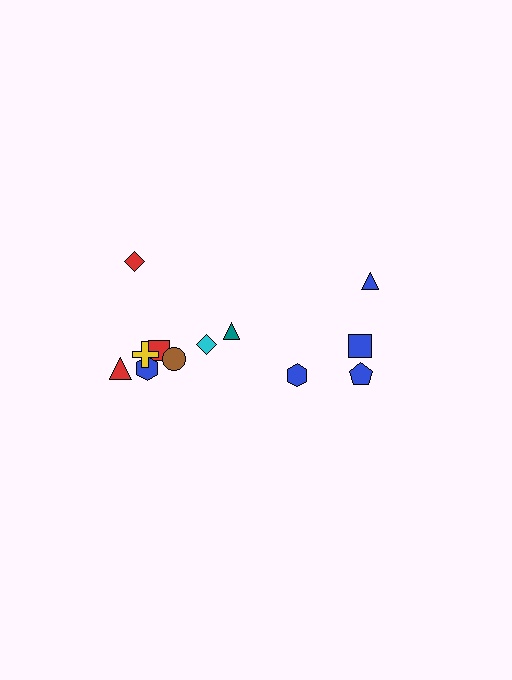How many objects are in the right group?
There are 4 objects.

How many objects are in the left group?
There are 8 objects.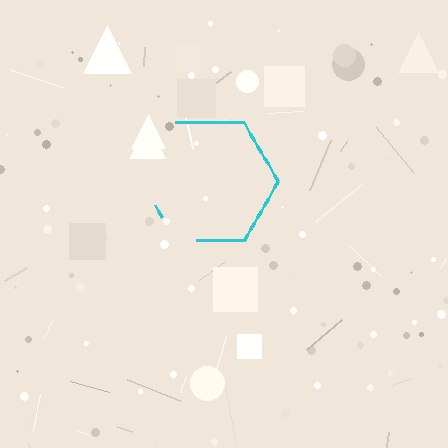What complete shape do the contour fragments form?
The contour fragments form a hexagon.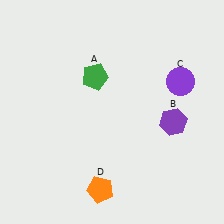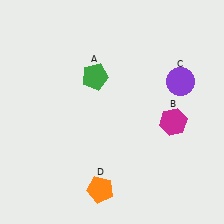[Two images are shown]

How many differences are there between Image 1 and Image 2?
There is 1 difference between the two images.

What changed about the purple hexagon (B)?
In Image 1, B is purple. In Image 2, it changed to magenta.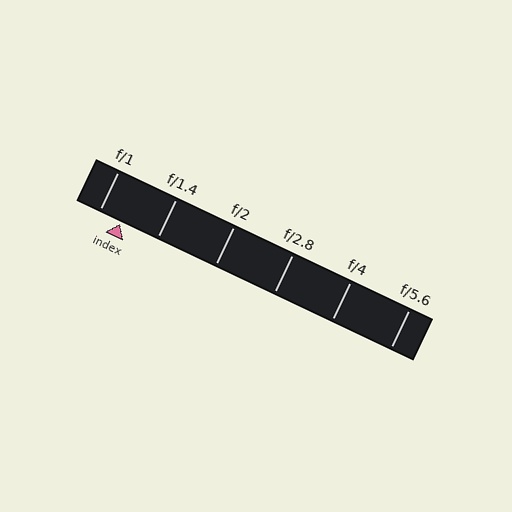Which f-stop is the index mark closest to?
The index mark is closest to f/1.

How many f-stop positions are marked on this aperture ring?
There are 6 f-stop positions marked.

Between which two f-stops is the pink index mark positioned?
The index mark is between f/1 and f/1.4.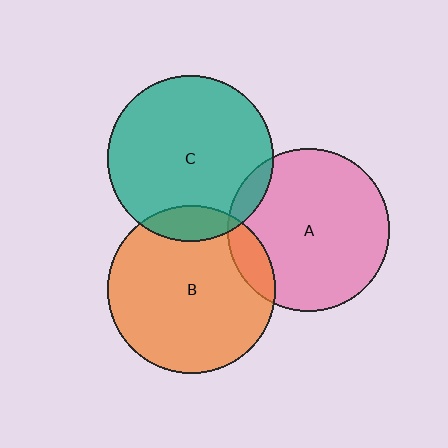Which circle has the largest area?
Circle B (orange).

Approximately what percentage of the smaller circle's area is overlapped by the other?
Approximately 10%.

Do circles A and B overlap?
Yes.